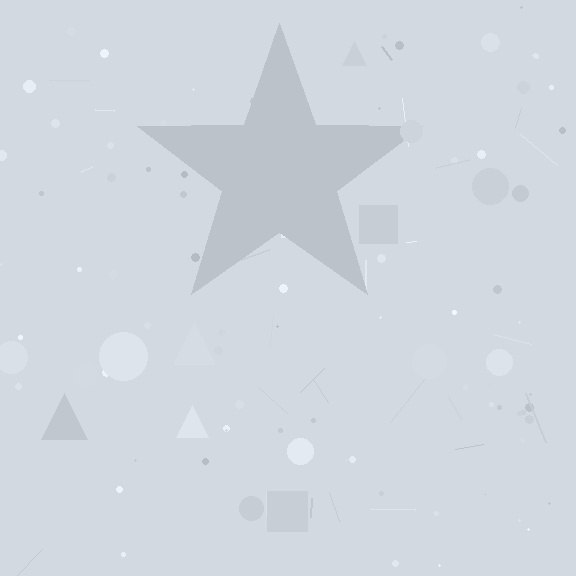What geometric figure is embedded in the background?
A star is embedded in the background.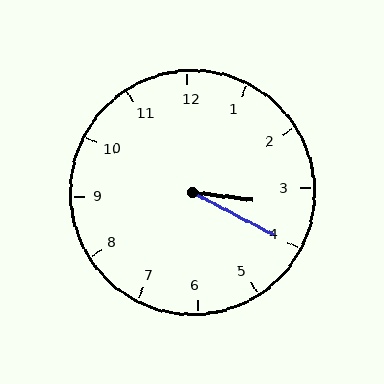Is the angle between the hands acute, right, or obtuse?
It is acute.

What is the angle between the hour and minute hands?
Approximately 20 degrees.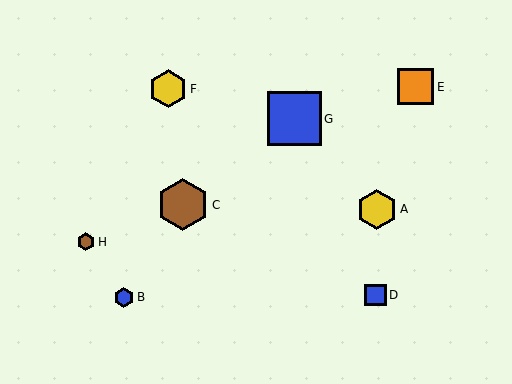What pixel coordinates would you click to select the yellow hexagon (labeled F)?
Click at (168, 89) to select the yellow hexagon F.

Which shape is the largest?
The blue square (labeled G) is the largest.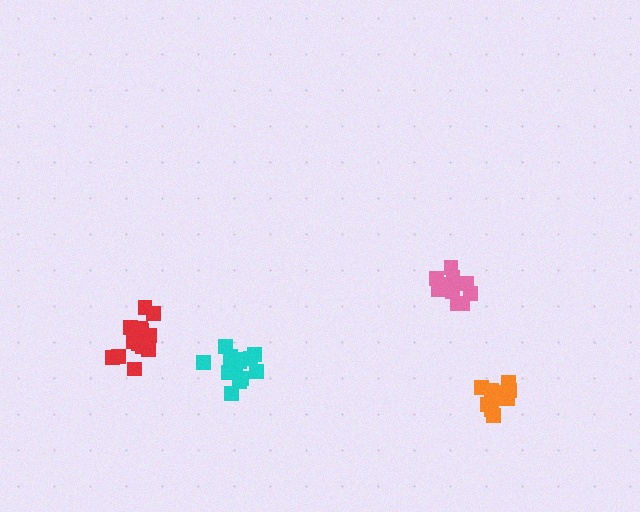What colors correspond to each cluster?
The clusters are colored: red, orange, pink, cyan.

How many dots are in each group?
Group 1: 15 dots, Group 2: 13 dots, Group 3: 12 dots, Group 4: 15 dots (55 total).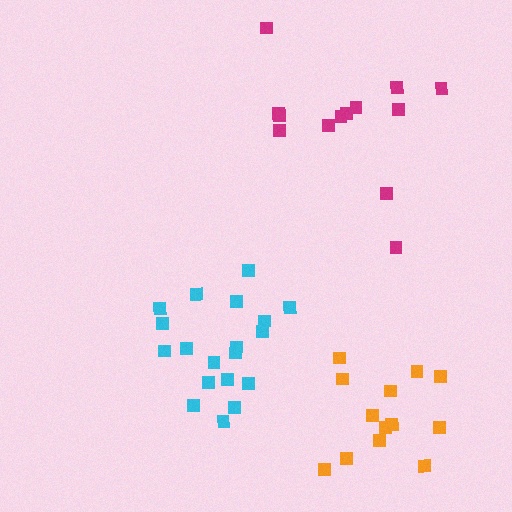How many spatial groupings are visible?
There are 3 spatial groupings.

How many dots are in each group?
Group 1: 13 dots, Group 2: 13 dots, Group 3: 19 dots (45 total).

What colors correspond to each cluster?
The clusters are colored: orange, magenta, cyan.